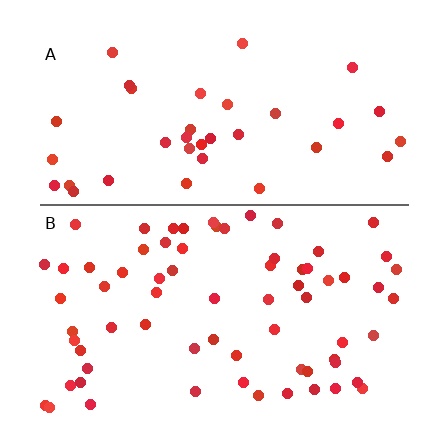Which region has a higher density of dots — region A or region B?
B (the bottom).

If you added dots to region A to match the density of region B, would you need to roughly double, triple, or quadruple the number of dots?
Approximately double.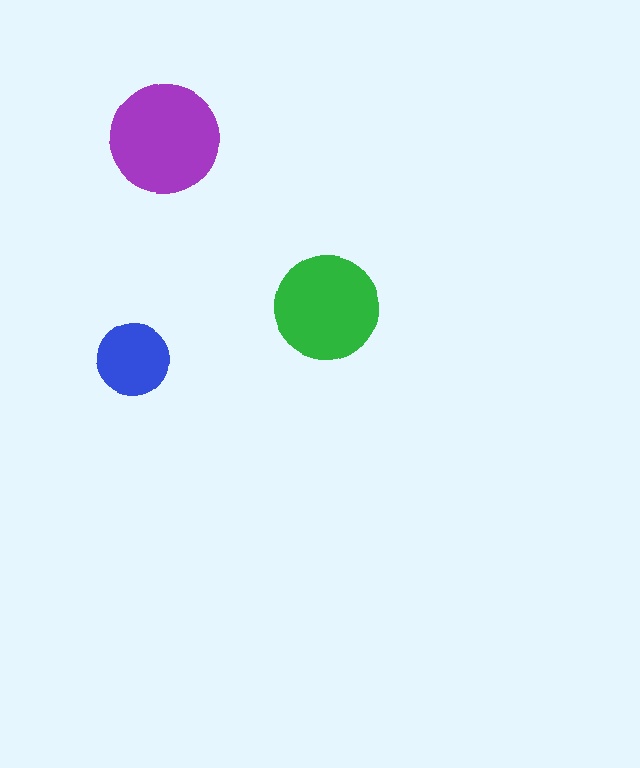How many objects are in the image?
There are 3 objects in the image.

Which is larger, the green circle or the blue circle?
The green one.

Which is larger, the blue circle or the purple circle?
The purple one.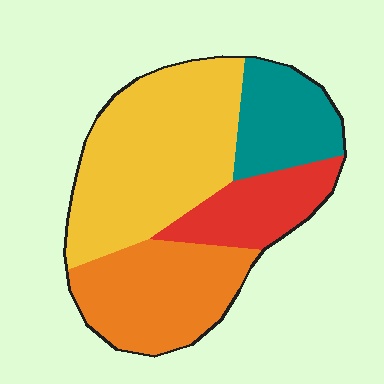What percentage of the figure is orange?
Orange takes up about one quarter (1/4) of the figure.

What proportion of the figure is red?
Red covers 16% of the figure.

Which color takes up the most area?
Yellow, at roughly 40%.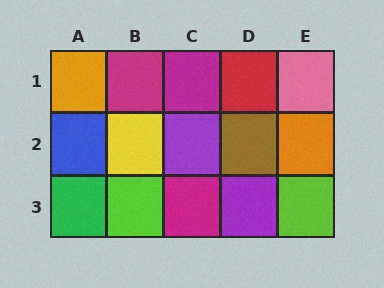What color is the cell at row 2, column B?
Yellow.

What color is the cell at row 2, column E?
Orange.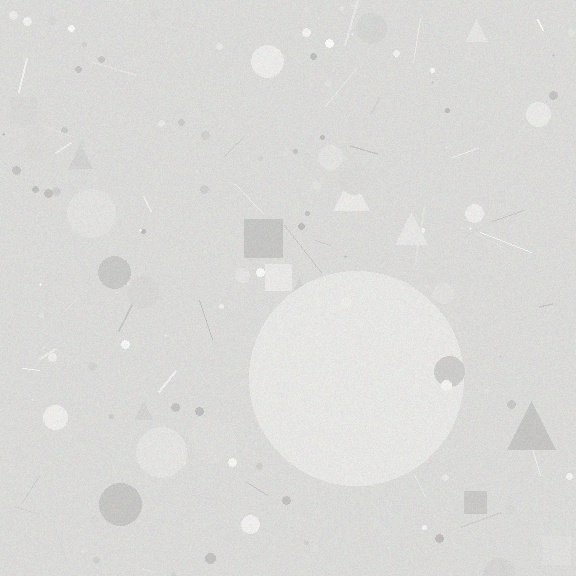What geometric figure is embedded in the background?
A circle is embedded in the background.